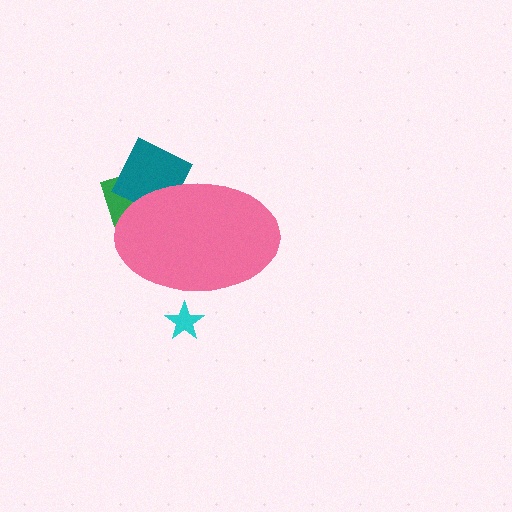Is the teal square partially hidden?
Yes, the teal square is partially hidden behind the pink ellipse.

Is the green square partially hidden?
Yes, the green square is partially hidden behind the pink ellipse.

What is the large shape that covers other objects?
A pink ellipse.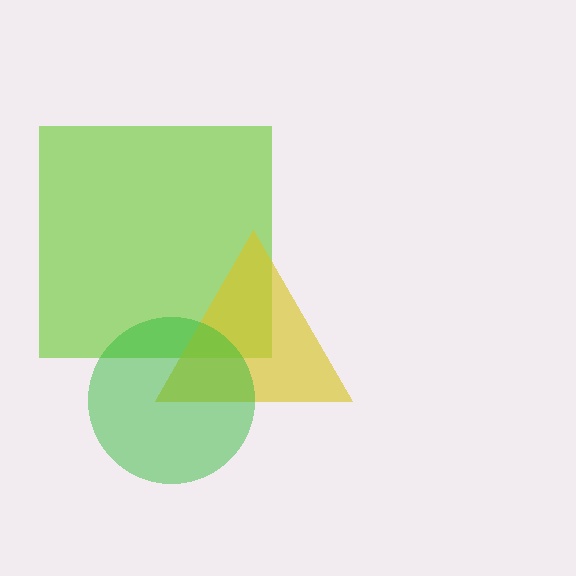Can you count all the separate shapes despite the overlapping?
Yes, there are 3 separate shapes.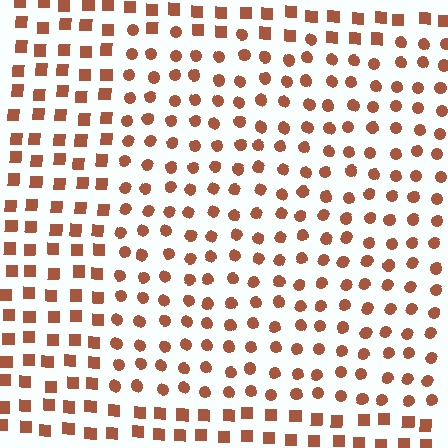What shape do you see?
I see a rectangle.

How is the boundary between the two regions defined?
The boundary is defined by a change in element shape: circles inside vs. squares outside. All elements share the same color and spacing.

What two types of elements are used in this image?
The image uses circles inside the rectangle region and squares outside it.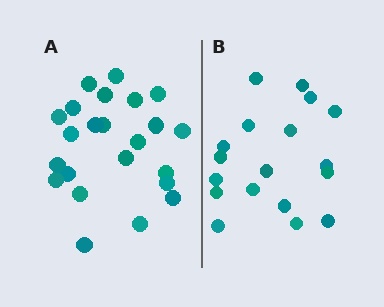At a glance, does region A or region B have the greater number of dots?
Region A (the left region) has more dots.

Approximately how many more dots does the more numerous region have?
Region A has about 5 more dots than region B.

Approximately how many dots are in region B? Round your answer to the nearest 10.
About 20 dots. (The exact count is 18, which rounds to 20.)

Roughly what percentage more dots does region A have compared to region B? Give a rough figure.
About 30% more.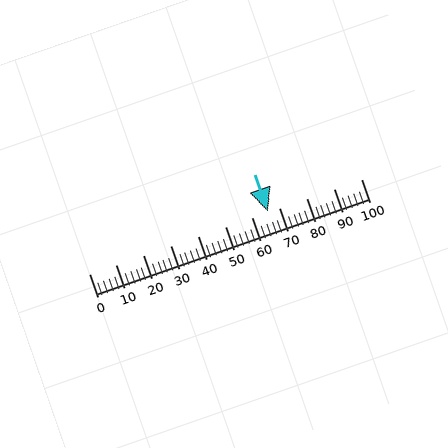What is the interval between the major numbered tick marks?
The major tick marks are spaced 10 units apart.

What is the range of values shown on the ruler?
The ruler shows values from 0 to 100.